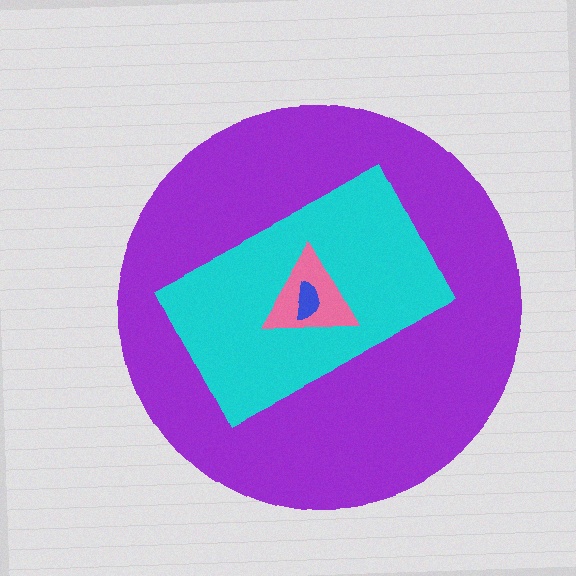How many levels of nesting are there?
4.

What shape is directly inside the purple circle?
The cyan rectangle.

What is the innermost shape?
The blue semicircle.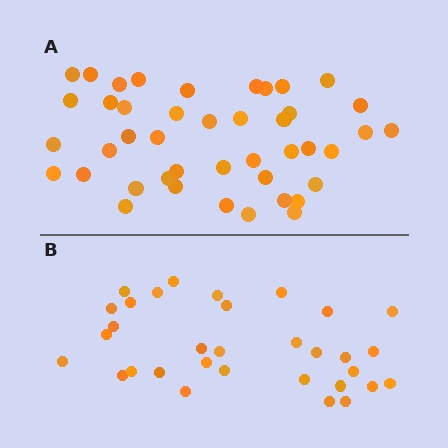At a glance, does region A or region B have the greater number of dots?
Region A (the top region) has more dots.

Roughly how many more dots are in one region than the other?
Region A has roughly 12 or so more dots than region B.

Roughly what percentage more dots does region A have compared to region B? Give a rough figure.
About 35% more.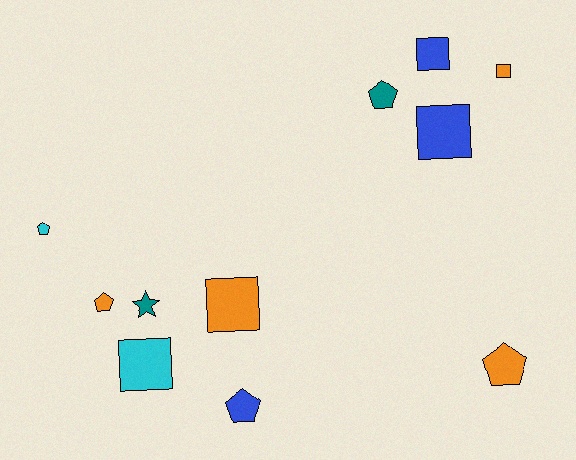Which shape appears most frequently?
Pentagon, with 5 objects.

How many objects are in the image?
There are 11 objects.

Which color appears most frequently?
Orange, with 4 objects.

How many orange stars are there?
There are no orange stars.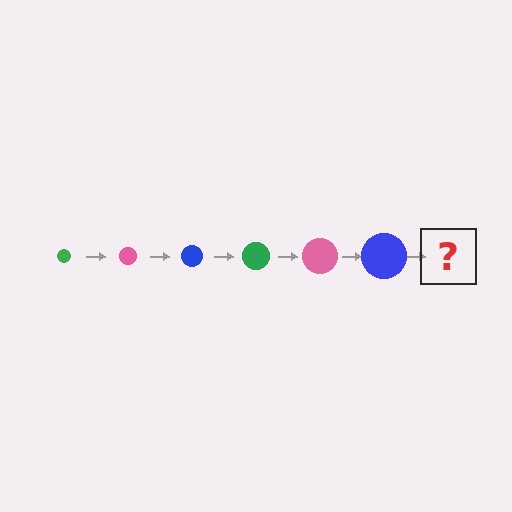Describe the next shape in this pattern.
It should be a green circle, larger than the previous one.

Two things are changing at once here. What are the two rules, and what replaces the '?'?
The two rules are that the circle grows larger each step and the color cycles through green, pink, and blue. The '?' should be a green circle, larger than the previous one.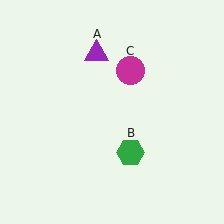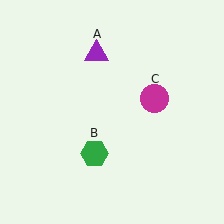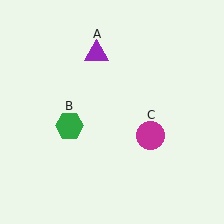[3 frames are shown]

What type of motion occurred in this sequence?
The green hexagon (object B), magenta circle (object C) rotated clockwise around the center of the scene.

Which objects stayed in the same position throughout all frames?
Purple triangle (object A) remained stationary.